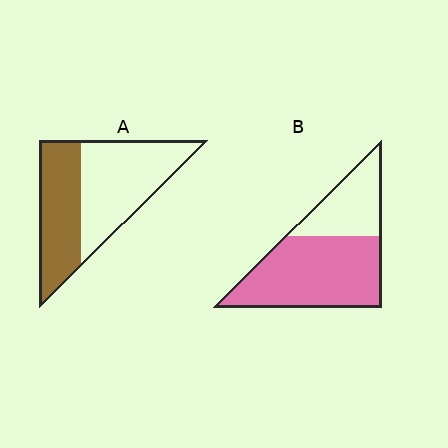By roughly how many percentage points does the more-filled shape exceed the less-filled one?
By roughly 25 percentage points (B over A).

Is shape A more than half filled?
No.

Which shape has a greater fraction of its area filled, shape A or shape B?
Shape B.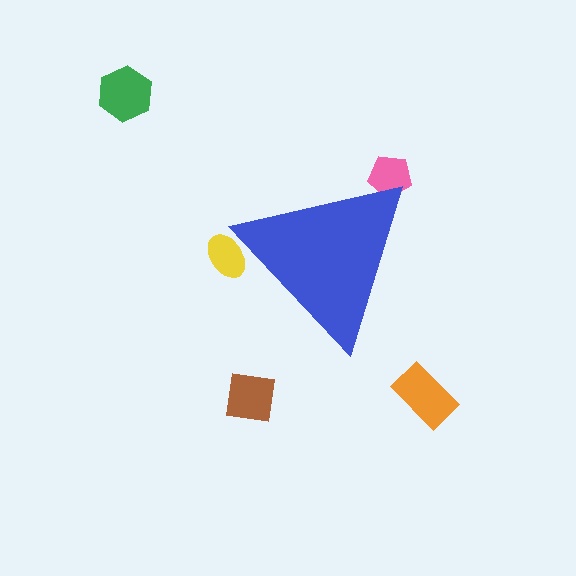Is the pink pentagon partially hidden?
Yes, the pink pentagon is partially hidden behind the blue triangle.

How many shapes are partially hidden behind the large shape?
2 shapes are partially hidden.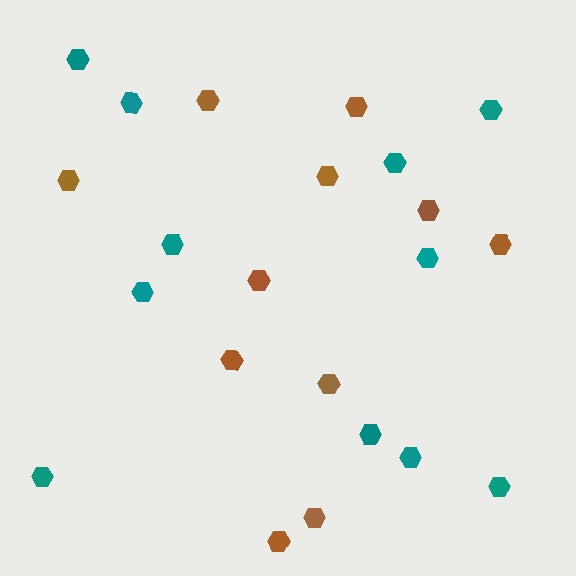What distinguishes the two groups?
There are 2 groups: one group of brown hexagons (11) and one group of teal hexagons (11).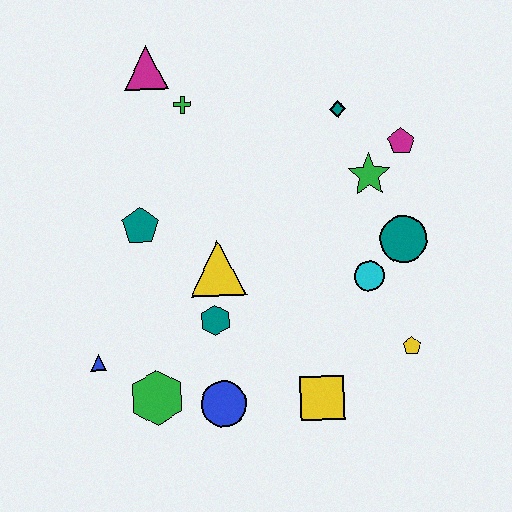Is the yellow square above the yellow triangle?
No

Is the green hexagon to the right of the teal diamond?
No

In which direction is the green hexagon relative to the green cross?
The green hexagon is below the green cross.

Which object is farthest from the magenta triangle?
The yellow pentagon is farthest from the magenta triangle.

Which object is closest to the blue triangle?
The green hexagon is closest to the blue triangle.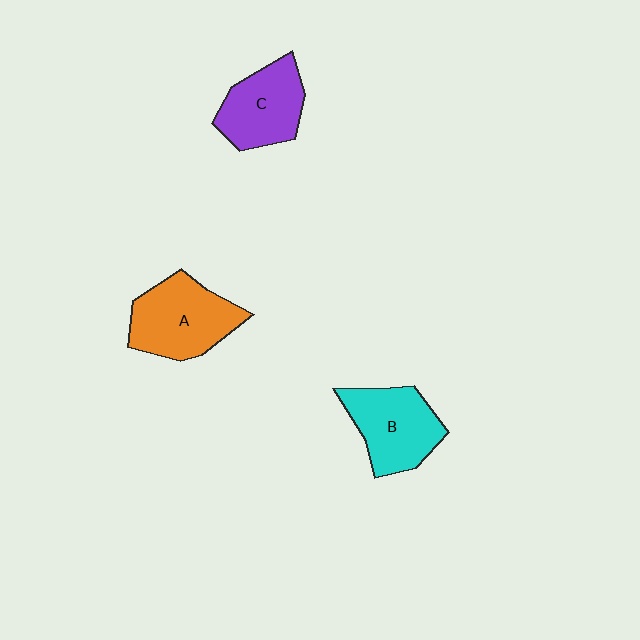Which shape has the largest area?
Shape A (orange).